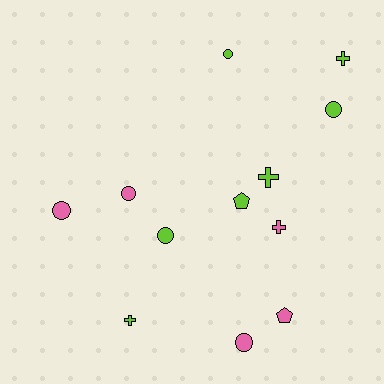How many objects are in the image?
There are 12 objects.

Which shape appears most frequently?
Circle, with 6 objects.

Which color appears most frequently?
Lime, with 7 objects.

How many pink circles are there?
There are 3 pink circles.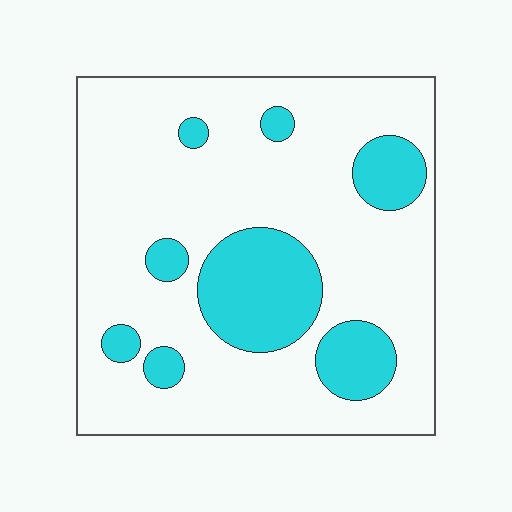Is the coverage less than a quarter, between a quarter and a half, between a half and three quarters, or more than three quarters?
Less than a quarter.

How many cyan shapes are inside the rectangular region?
8.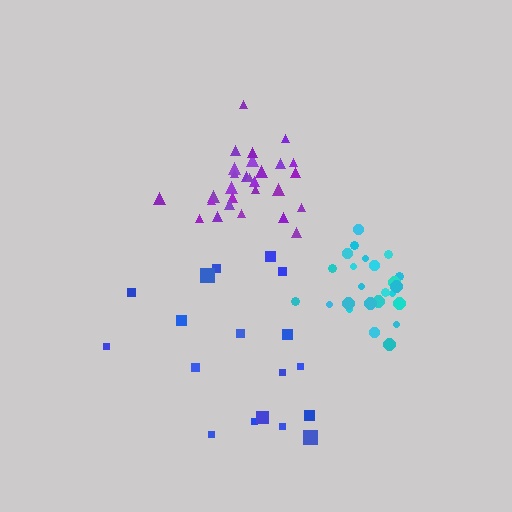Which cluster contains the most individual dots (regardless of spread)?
Purple (28).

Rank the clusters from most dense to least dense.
cyan, purple, blue.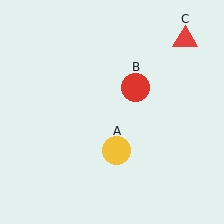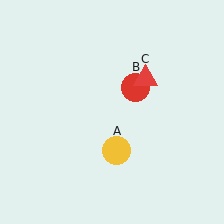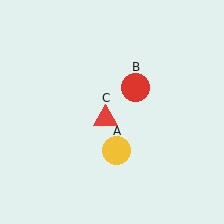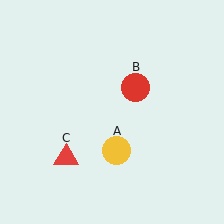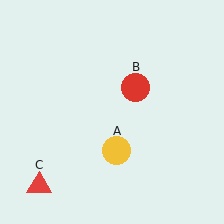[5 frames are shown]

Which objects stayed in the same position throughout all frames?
Yellow circle (object A) and red circle (object B) remained stationary.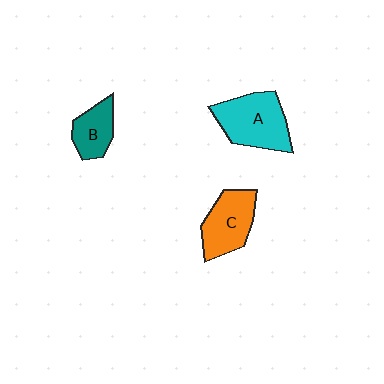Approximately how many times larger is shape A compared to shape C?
Approximately 1.2 times.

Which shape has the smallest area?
Shape B (teal).